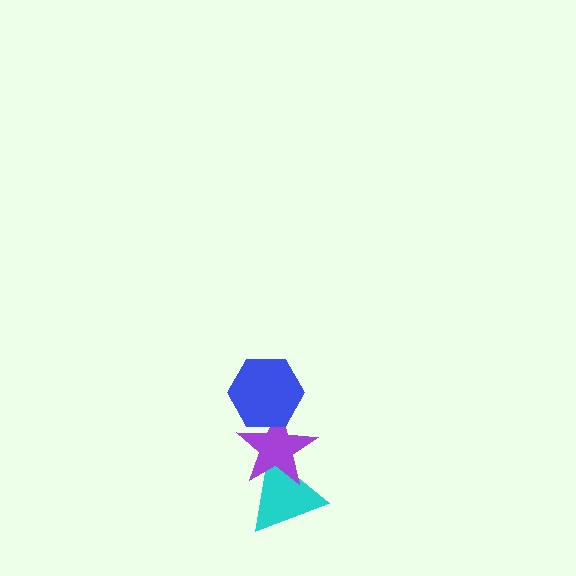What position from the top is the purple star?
The purple star is 2nd from the top.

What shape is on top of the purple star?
The blue hexagon is on top of the purple star.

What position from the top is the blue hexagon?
The blue hexagon is 1st from the top.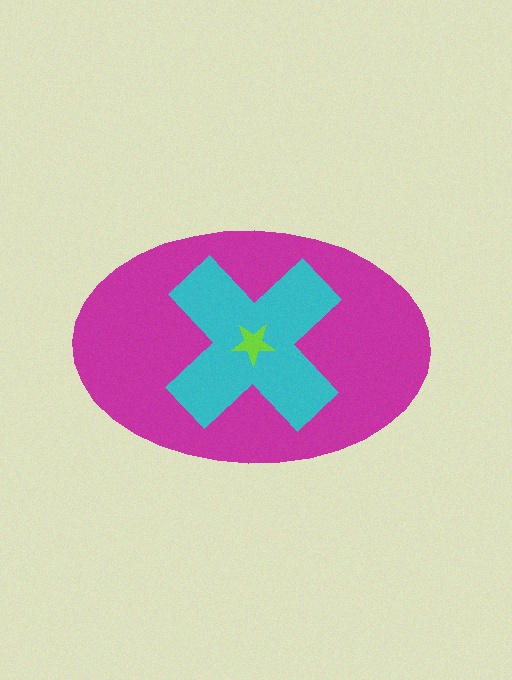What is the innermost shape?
The lime star.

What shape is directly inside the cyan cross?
The lime star.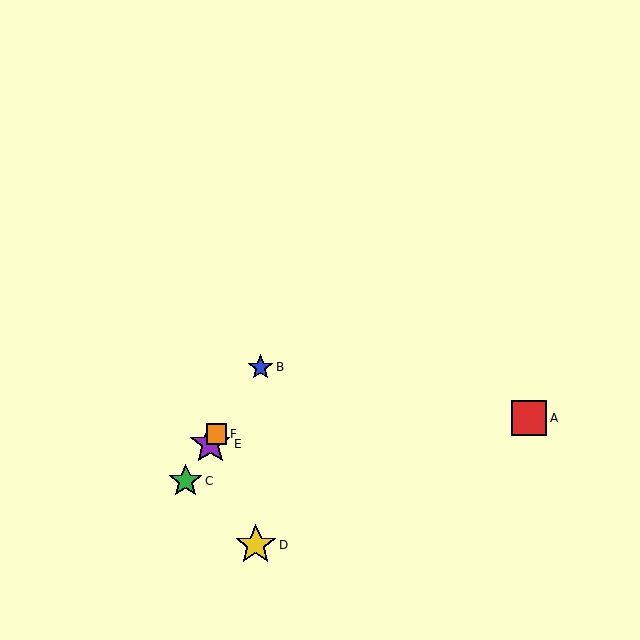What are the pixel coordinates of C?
Object C is at (186, 481).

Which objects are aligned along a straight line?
Objects B, C, E, F are aligned along a straight line.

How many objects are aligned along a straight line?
4 objects (B, C, E, F) are aligned along a straight line.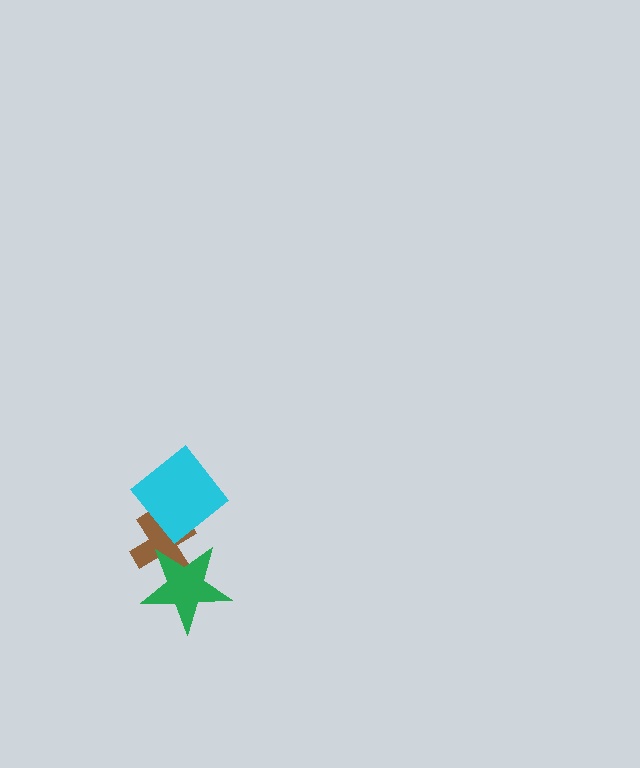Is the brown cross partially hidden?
Yes, it is partially covered by another shape.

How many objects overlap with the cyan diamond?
1 object overlaps with the cyan diamond.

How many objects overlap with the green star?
1 object overlaps with the green star.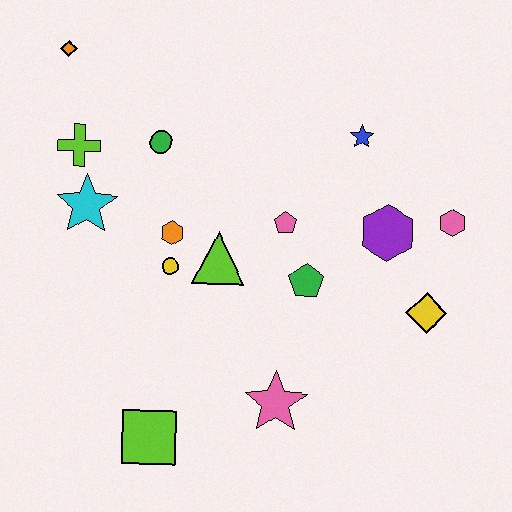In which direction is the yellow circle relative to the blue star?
The yellow circle is to the left of the blue star.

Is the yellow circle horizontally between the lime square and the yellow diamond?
Yes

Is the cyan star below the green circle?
Yes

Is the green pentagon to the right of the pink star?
Yes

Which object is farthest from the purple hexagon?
The orange diamond is farthest from the purple hexagon.